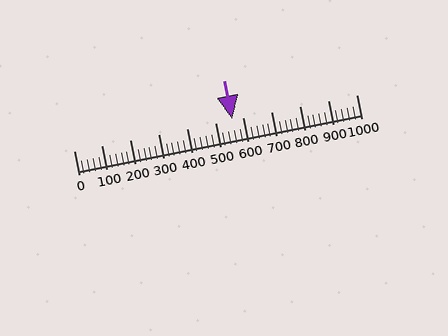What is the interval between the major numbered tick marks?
The major tick marks are spaced 100 units apart.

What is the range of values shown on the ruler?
The ruler shows values from 0 to 1000.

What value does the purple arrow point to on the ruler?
The purple arrow points to approximately 560.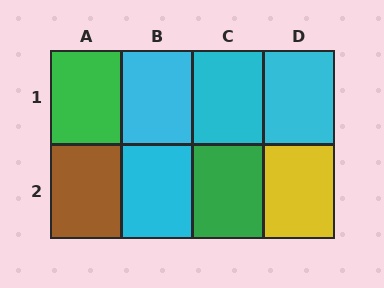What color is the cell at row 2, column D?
Yellow.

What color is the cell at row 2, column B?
Cyan.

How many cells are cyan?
4 cells are cyan.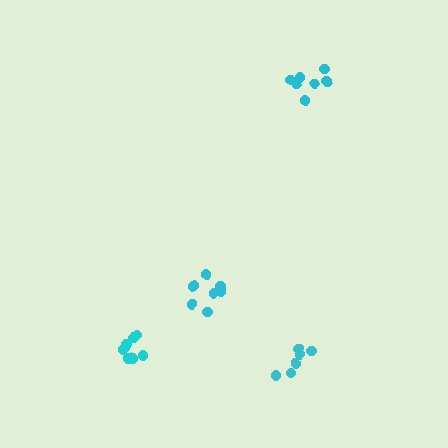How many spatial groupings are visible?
There are 4 spatial groupings.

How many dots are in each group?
Group 1: 9 dots, Group 2: 7 dots, Group 3: 6 dots, Group 4: 8 dots (30 total).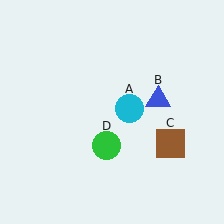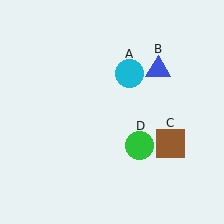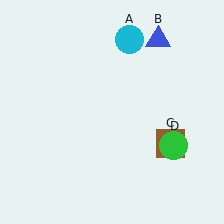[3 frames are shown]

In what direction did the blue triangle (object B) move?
The blue triangle (object B) moved up.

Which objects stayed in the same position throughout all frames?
Brown square (object C) remained stationary.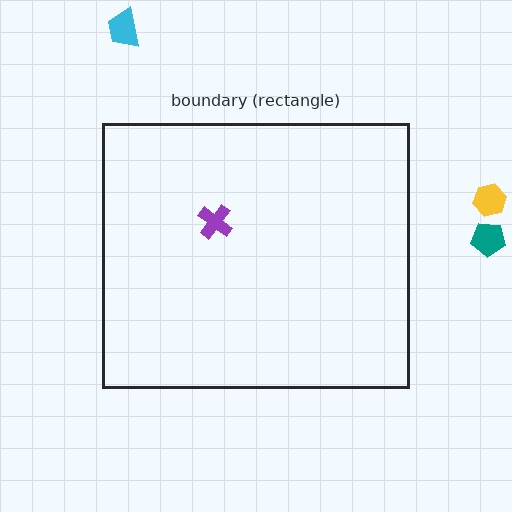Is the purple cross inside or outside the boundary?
Inside.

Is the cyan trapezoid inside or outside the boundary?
Outside.